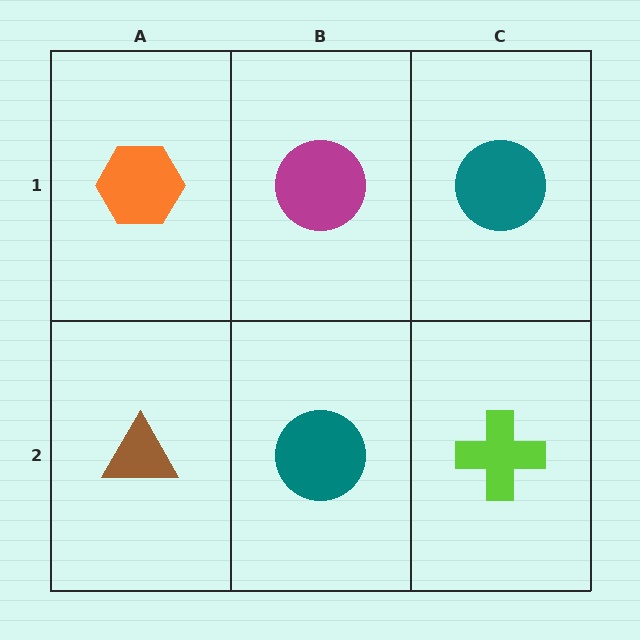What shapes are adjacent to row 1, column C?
A lime cross (row 2, column C), a magenta circle (row 1, column B).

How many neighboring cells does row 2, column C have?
2.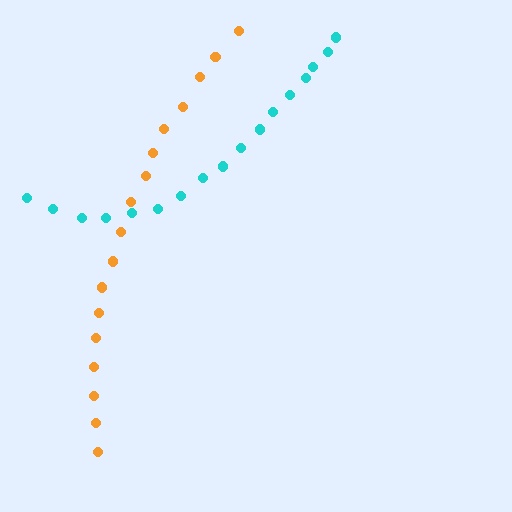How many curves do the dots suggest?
There are 2 distinct paths.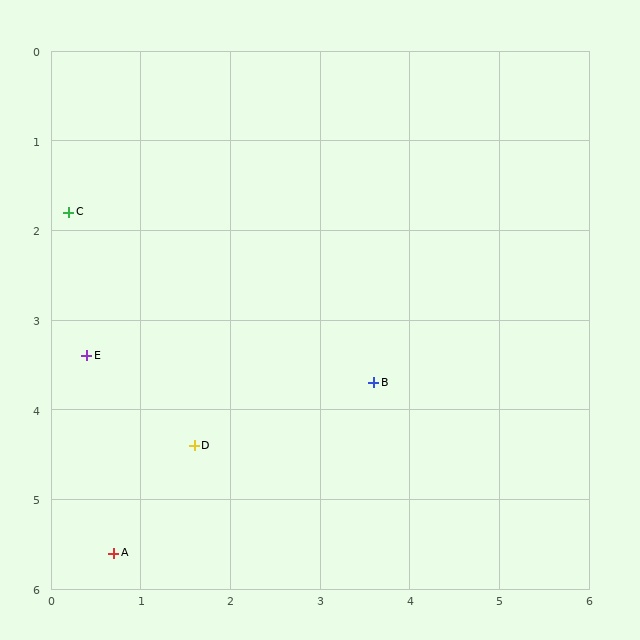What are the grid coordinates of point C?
Point C is at approximately (0.2, 1.8).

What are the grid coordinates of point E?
Point E is at approximately (0.4, 3.4).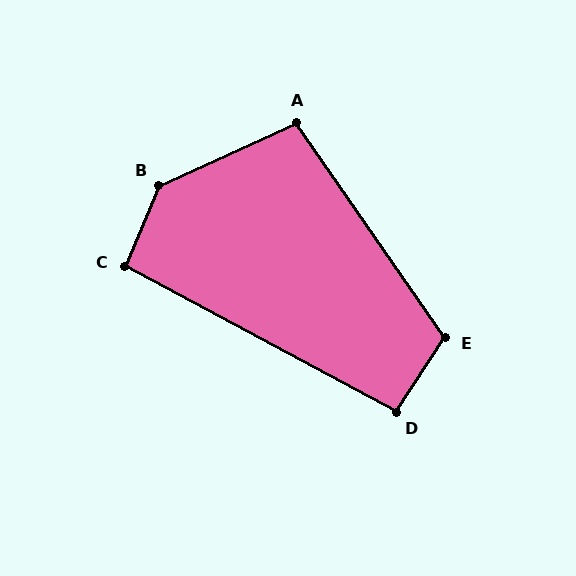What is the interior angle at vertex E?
Approximately 112 degrees (obtuse).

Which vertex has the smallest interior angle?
D, at approximately 95 degrees.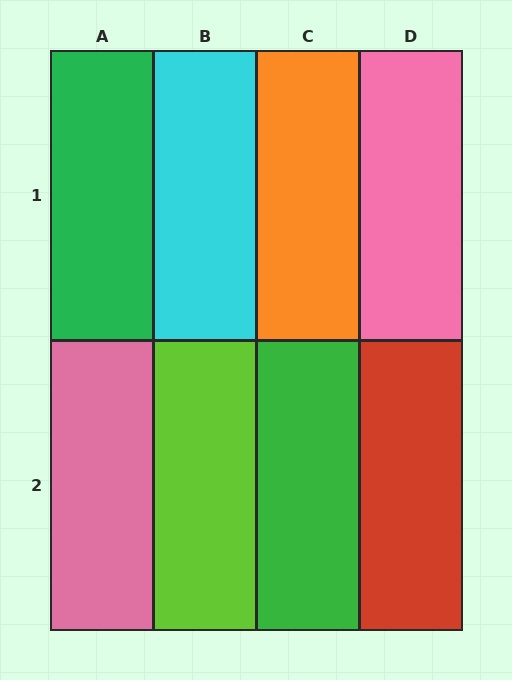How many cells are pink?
2 cells are pink.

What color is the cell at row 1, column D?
Pink.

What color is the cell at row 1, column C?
Orange.